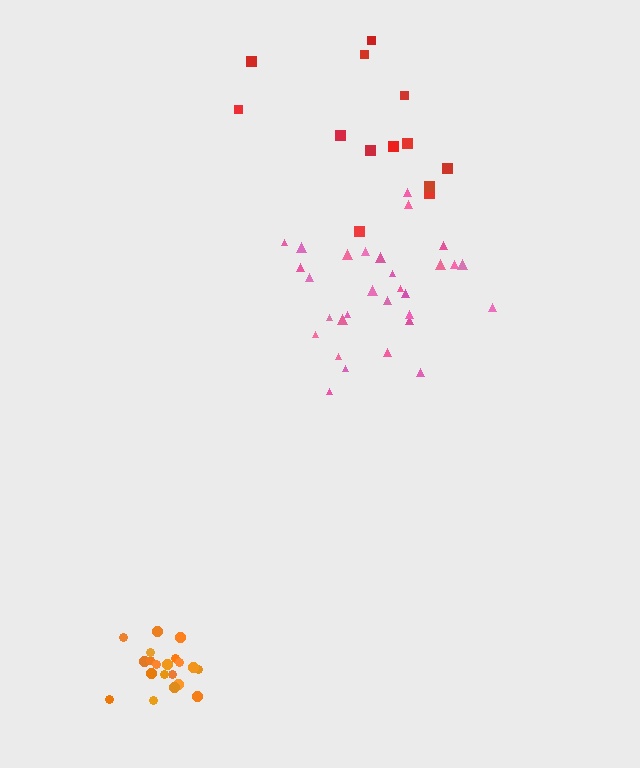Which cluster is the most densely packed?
Orange.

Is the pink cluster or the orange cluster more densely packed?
Orange.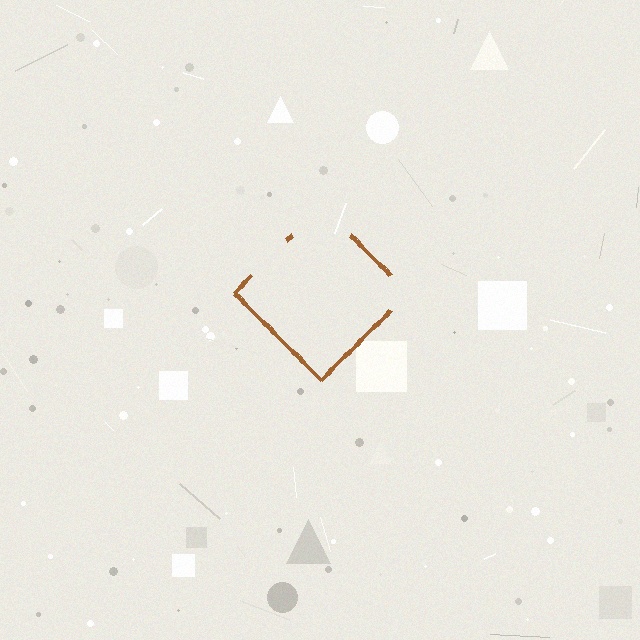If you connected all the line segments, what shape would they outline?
They would outline a diamond.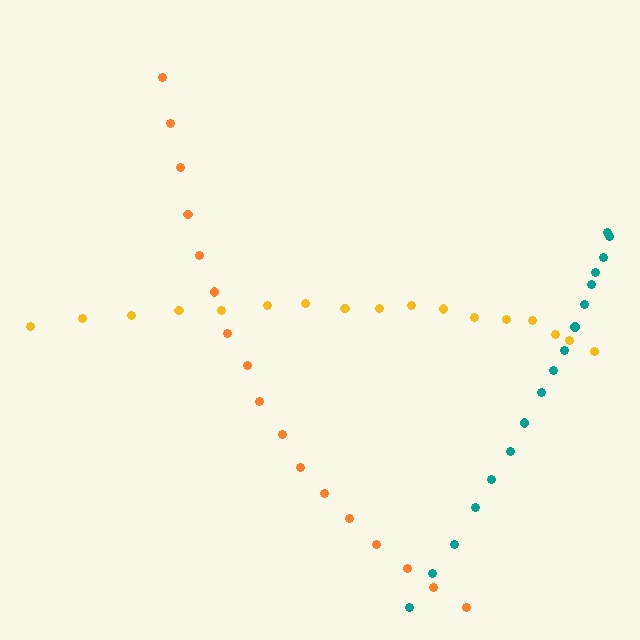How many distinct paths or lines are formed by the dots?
There are 3 distinct paths.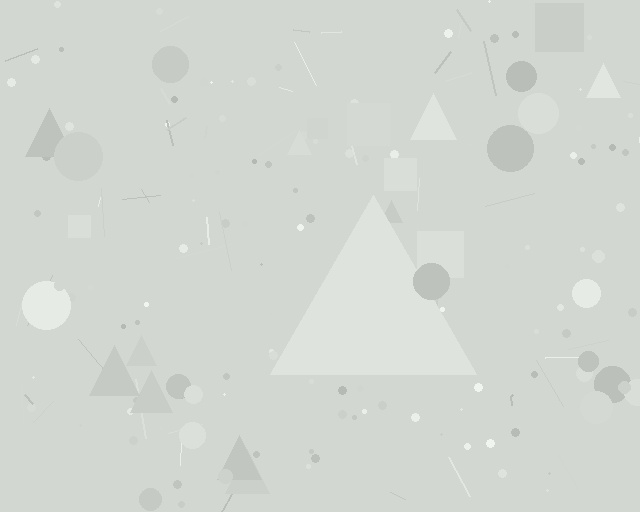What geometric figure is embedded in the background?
A triangle is embedded in the background.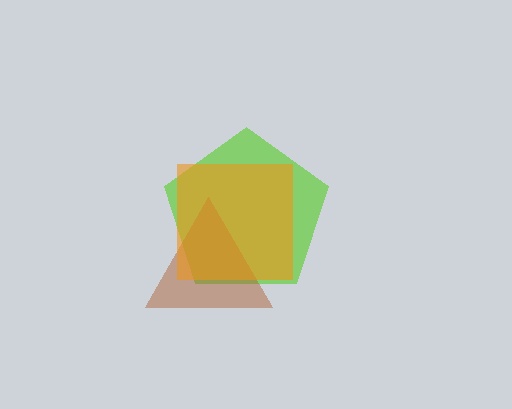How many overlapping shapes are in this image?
There are 3 overlapping shapes in the image.